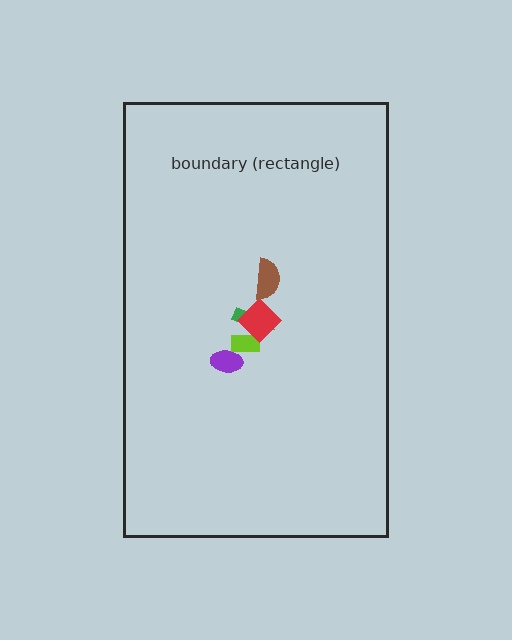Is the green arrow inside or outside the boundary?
Inside.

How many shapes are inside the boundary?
5 inside, 0 outside.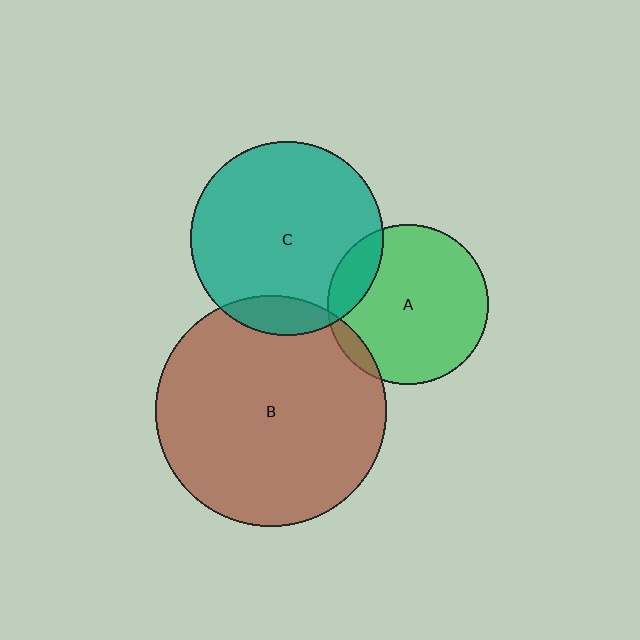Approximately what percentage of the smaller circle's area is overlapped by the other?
Approximately 10%.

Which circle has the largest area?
Circle B (brown).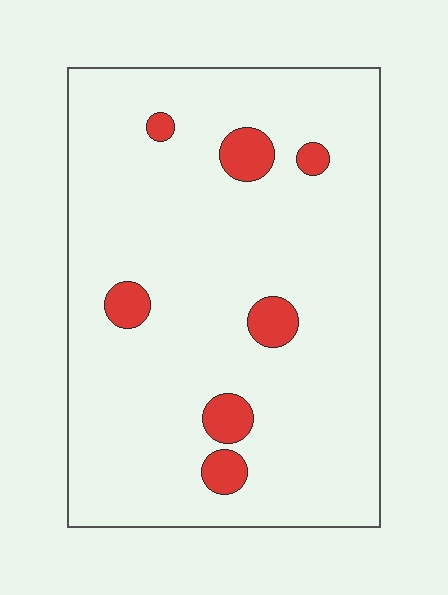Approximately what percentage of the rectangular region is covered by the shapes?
Approximately 10%.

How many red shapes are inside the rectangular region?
7.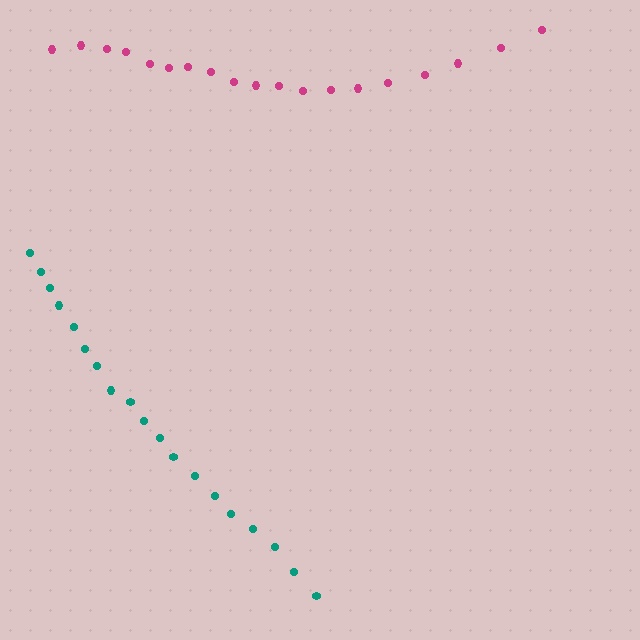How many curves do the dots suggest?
There are 2 distinct paths.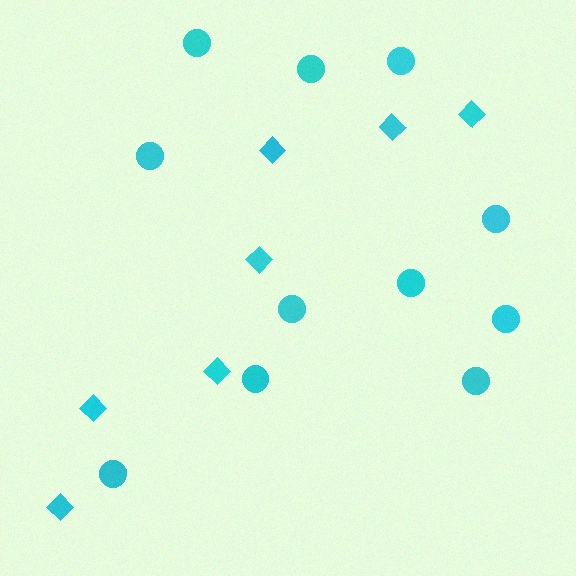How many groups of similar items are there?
There are 2 groups: one group of circles (11) and one group of diamonds (7).